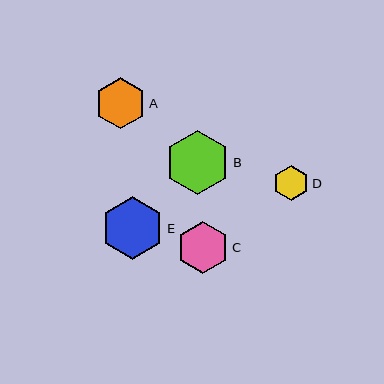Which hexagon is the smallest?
Hexagon D is the smallest with a size of approximately 36 pixels.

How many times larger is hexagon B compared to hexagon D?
Hexagon B is approximately 1.8 times the size of hexagon D.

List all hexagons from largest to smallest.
From largest to smallest: B, E, C, A, D.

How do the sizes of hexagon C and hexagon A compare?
Hexagon C and hexagon A are approximately the same size.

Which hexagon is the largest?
Hexagon B is the largest with a size of approximately 64 pixels.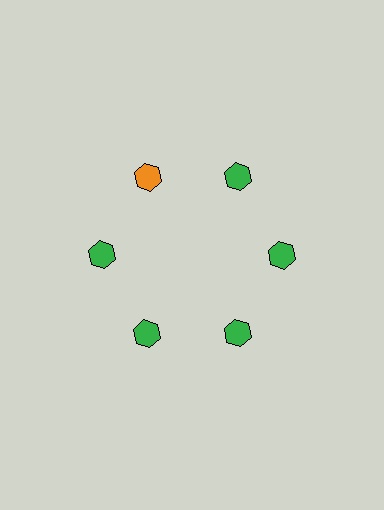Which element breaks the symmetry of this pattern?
The orange hexagon at roughly the 11 o'clock position breaks the symmetry. All other shapes are green hexagons.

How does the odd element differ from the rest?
It has a different color: orange instead of green.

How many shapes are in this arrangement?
There are 6 shapes arranged in a ring pattern.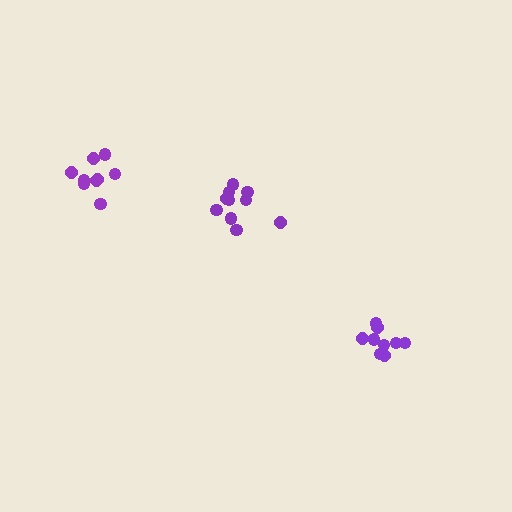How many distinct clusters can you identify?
There are 3 distinct clusters.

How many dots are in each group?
Group 1: 10 dots, Group 2: 9 dots, Group 3: 9 dots (28 total).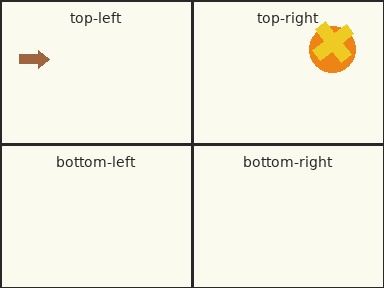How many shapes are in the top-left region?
1.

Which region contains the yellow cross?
The top-right region.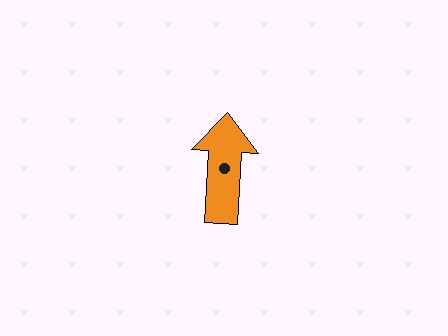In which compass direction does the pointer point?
North.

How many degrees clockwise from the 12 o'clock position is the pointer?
Approximately 3 degrees.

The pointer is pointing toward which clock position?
Roughly 12 o'clock.